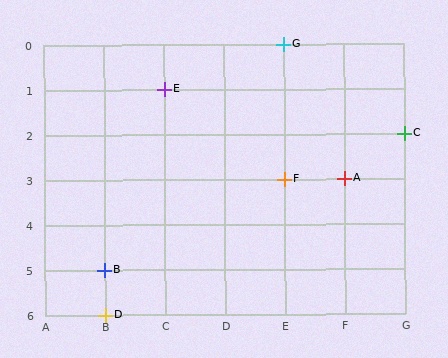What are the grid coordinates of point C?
Point C is at grid coordinates (G, 2).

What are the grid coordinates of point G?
Point G is at grid coordinates (E, 0).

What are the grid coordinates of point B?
Point B is at grid coordinates (B, 5).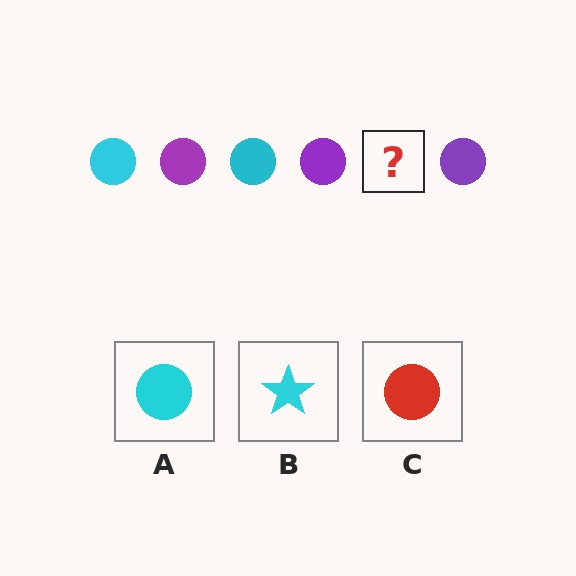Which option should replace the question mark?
Option A.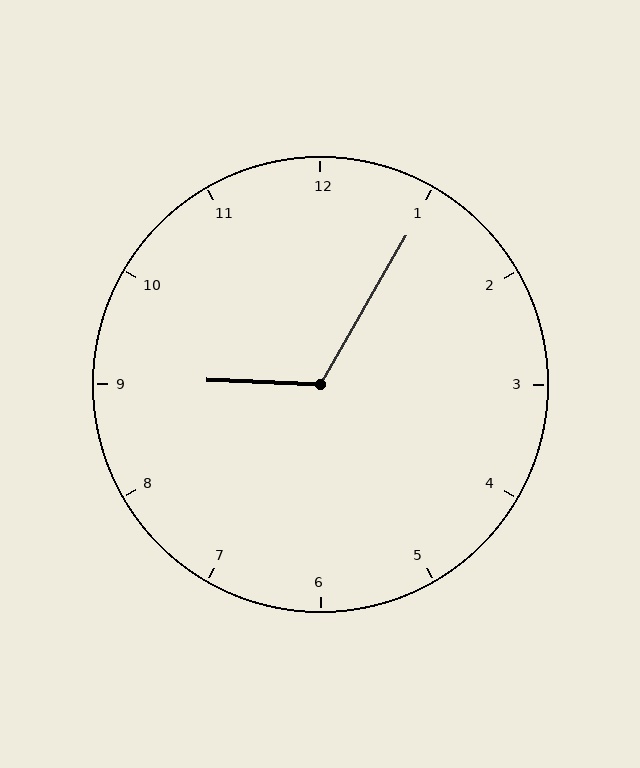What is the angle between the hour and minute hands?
Approximately 118 degrees.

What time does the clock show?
9:05.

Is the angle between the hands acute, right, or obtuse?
It is obtuse.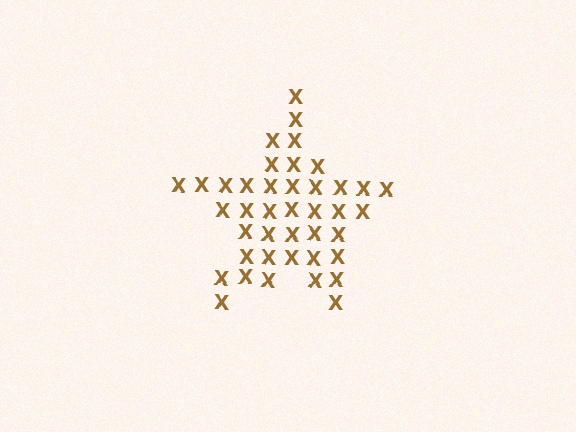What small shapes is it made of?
It is made of small letter X's.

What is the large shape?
The large shape is a star.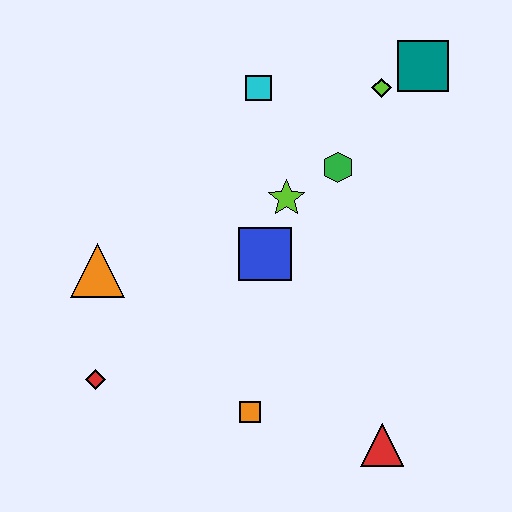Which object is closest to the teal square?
The lime diamond is closest to the teal square.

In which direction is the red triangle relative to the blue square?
The red triangle is below the blue square.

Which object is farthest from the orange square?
The teal square is farthest from the orange square.